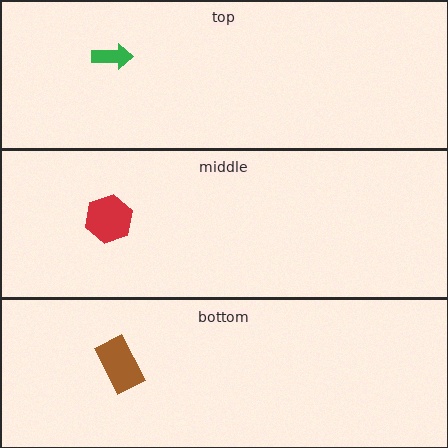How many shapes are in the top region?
1.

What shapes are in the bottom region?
The brown rectangle.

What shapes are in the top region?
The green arrow.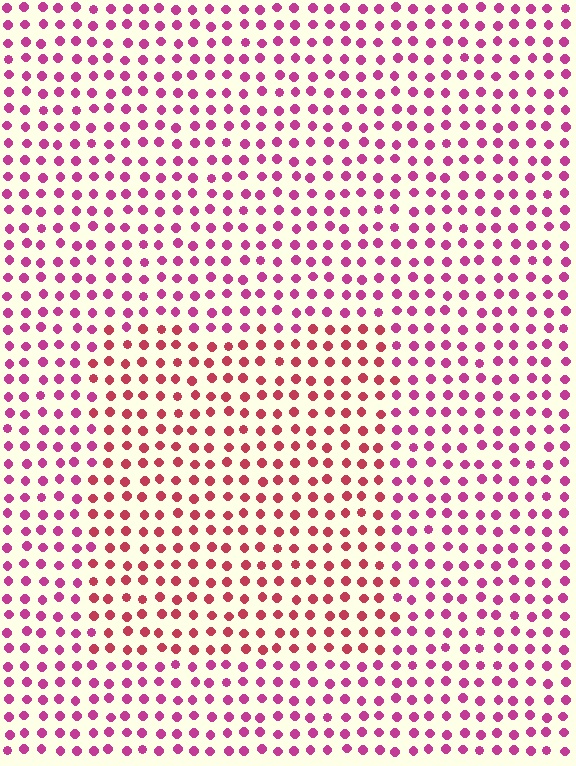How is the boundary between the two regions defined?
The boundary is defined purely by a slight shift in hue (about 28 degrees). Spacing, size, and orientation are identical on both sides.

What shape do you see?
I see a rectangle.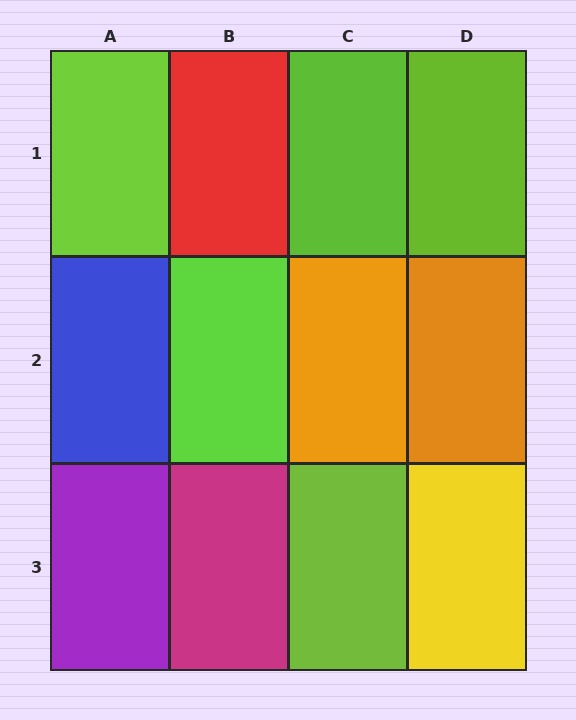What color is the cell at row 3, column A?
Purple.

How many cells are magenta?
1 cell is magenta.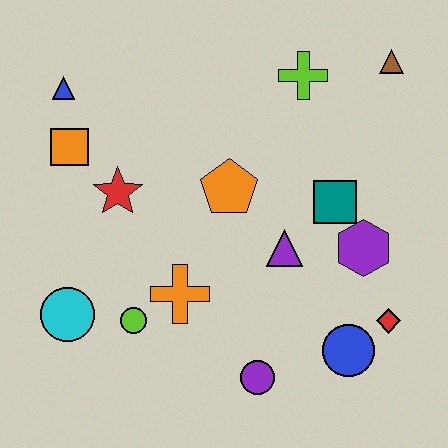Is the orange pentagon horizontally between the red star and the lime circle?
No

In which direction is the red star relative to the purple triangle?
The red star is to the left of the purple triangle.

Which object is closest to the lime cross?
The brown triangle is closest to the lime cross.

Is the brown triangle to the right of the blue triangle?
Yes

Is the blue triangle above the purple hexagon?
Yes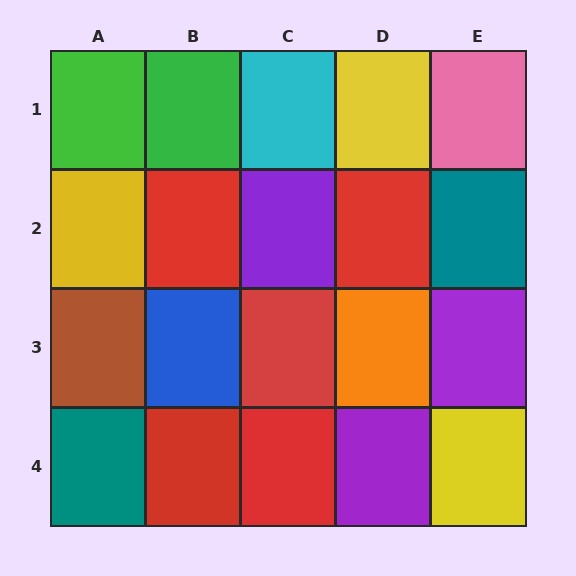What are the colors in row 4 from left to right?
Teal, red, red, purple, yellow.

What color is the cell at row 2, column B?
Red.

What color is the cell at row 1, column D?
Yellow.